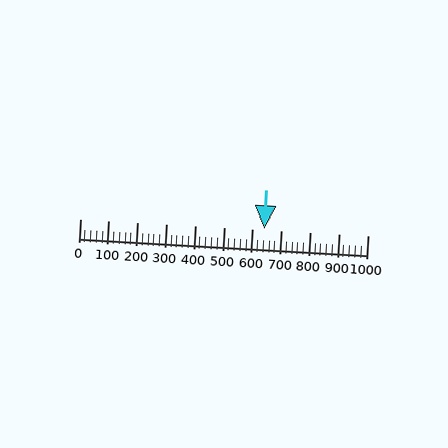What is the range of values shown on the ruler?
The ruler shows values from 0 to 1000.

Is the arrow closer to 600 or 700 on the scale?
The arrow is closer to 600.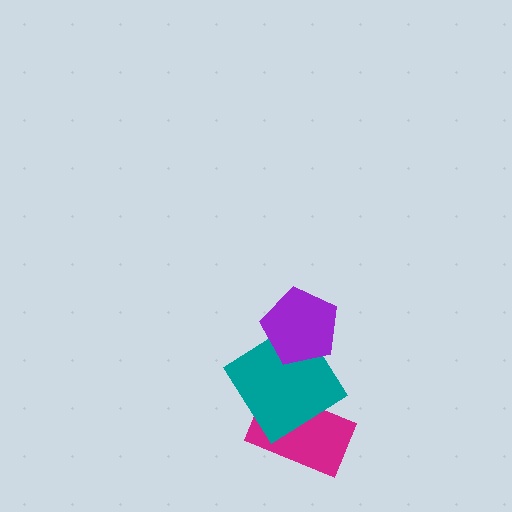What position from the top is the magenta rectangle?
The magenta rectangle is 3rd from the top.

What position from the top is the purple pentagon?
The purple pentagon is 1st from the top.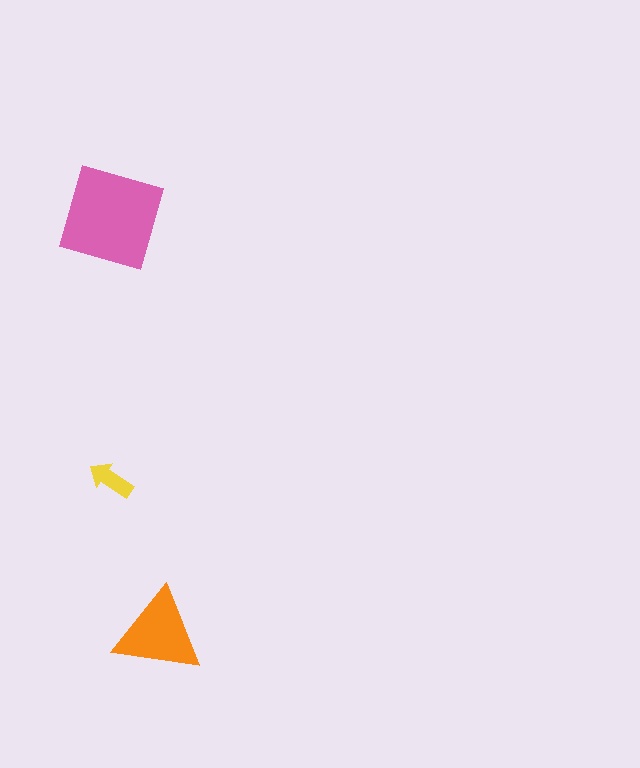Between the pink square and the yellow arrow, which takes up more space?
The pink square.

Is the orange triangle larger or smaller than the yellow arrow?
Larger.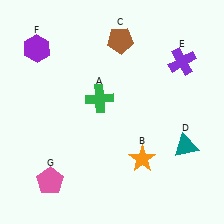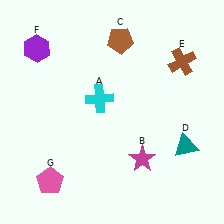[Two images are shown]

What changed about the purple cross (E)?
In Image 1, E is purple. In Image 2, it changed to brown.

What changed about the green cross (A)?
In Image 1, A is green. In Image 2, it changed to cyan.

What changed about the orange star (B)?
In Image 1, B is orange. In Image 2, it changed to magenta.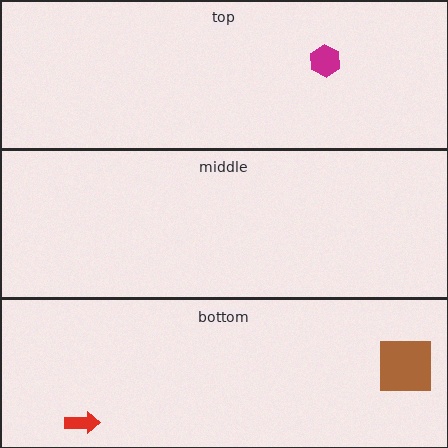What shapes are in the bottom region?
The red arrow, the brown square.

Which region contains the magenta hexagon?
The top region.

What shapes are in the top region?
The magenta hexagon.